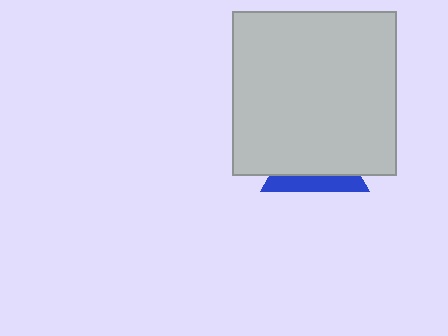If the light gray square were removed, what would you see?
You would see the complete blue triangle.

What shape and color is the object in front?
The object in front is a light gray square.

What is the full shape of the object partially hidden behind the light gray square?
The partially hidden object is a blue triangle.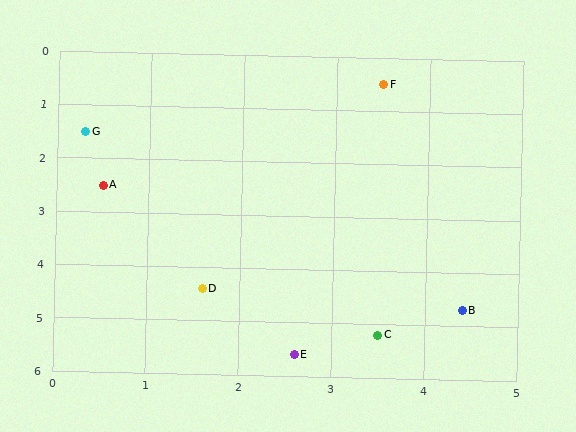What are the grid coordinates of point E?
Point E is at approximately (2.6, 5.6).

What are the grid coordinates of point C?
Point C is at approximately (3.5, 5.2).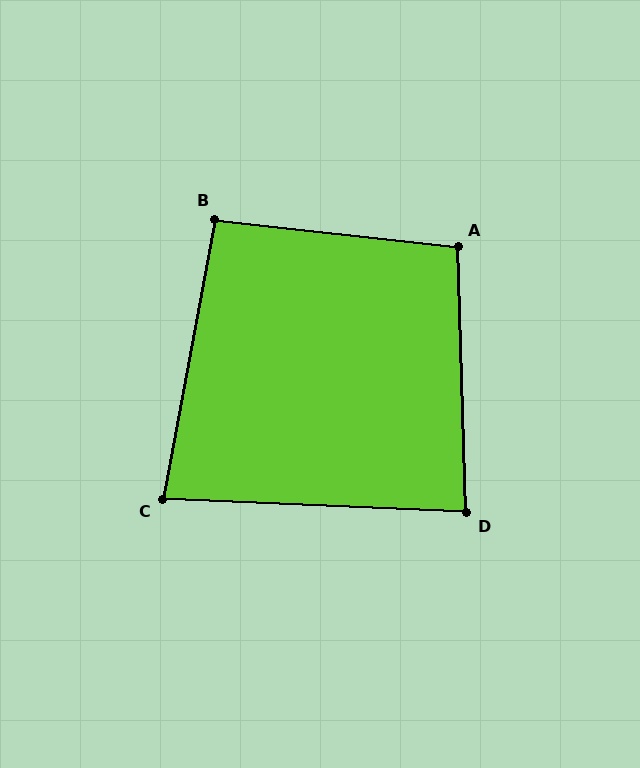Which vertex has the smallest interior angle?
C, at approximately 82 degrees.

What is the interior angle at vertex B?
Approximately 94 degrees (approximately right).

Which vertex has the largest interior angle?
A, at approximately 98 degrees.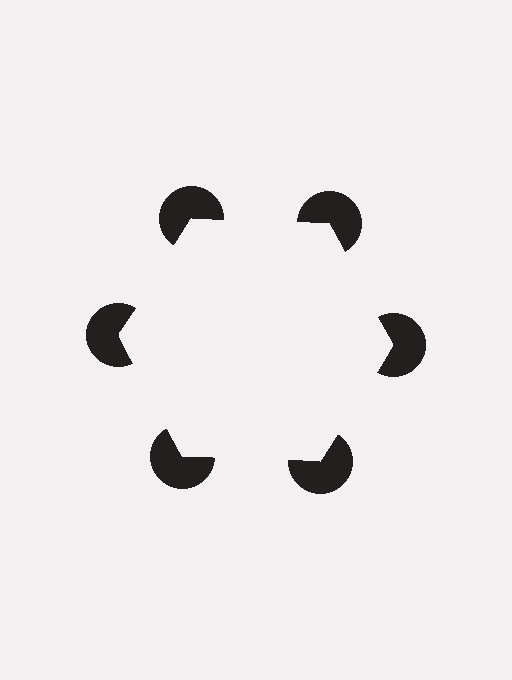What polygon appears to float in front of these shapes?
An illusory hexagon — its edges are inferred from the aligned wedge cuts in the pac-man discs, not physically drawn.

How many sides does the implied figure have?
6 sides.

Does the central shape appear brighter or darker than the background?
It typically appears slightly brighter than the background, even though no actual brightness change is drawn.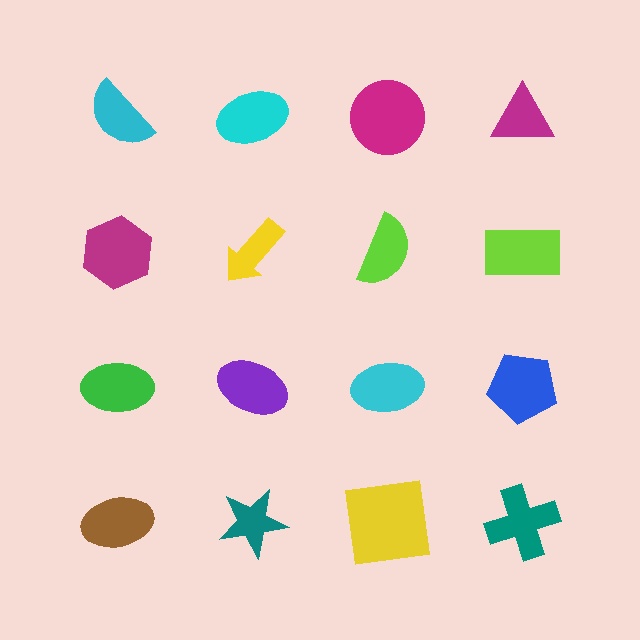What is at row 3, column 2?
A purple ellipse.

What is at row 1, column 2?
A cyan ellipse.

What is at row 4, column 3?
A yellow square.